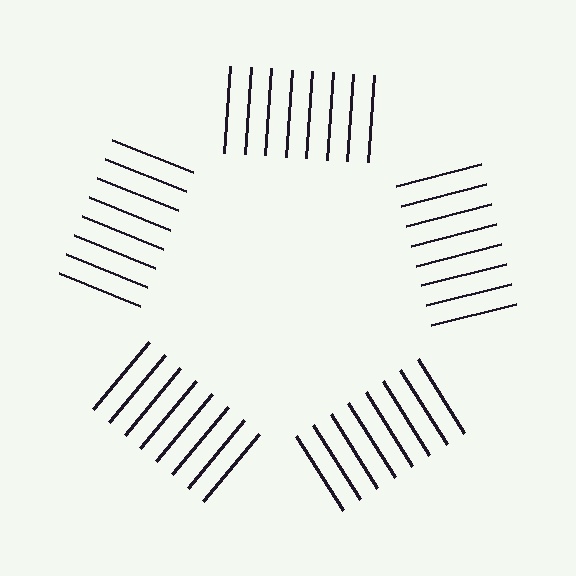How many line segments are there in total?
40 — 8 along each of the 5 edges.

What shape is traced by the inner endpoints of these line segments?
An illusory pentagon — the line segments terminate on its edges but no continuous stroke is drawn.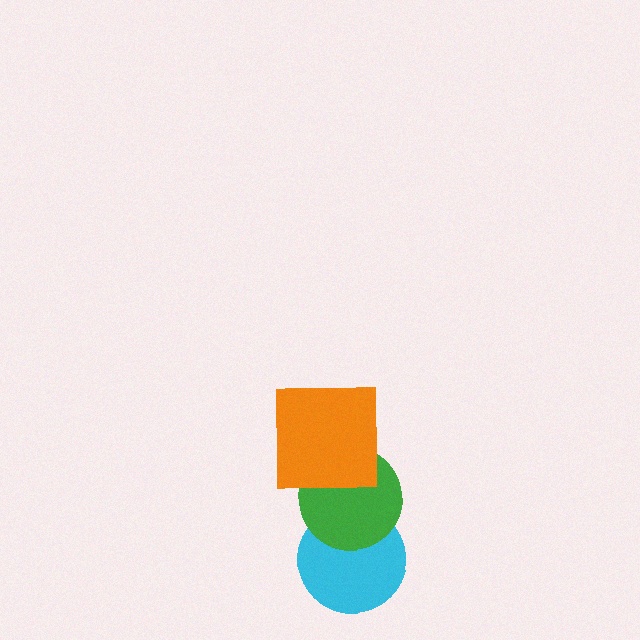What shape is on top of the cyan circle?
The green circle is on top of the cyan circle.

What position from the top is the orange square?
The orange square is 1st from the top.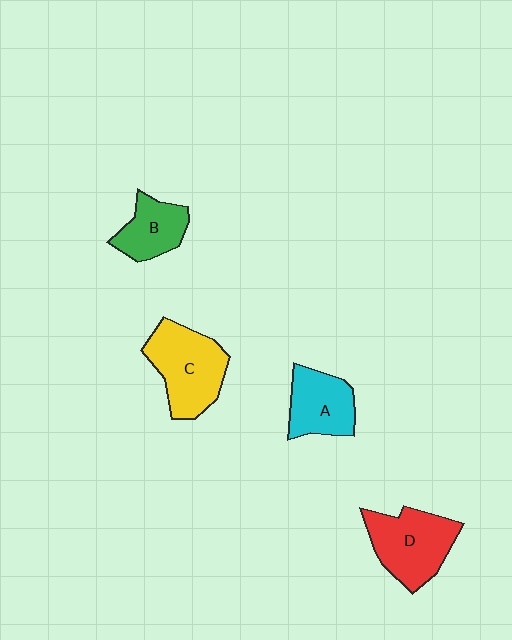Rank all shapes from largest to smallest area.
From largest to smallest: C (yellow), D (red), A (cyan), B (green).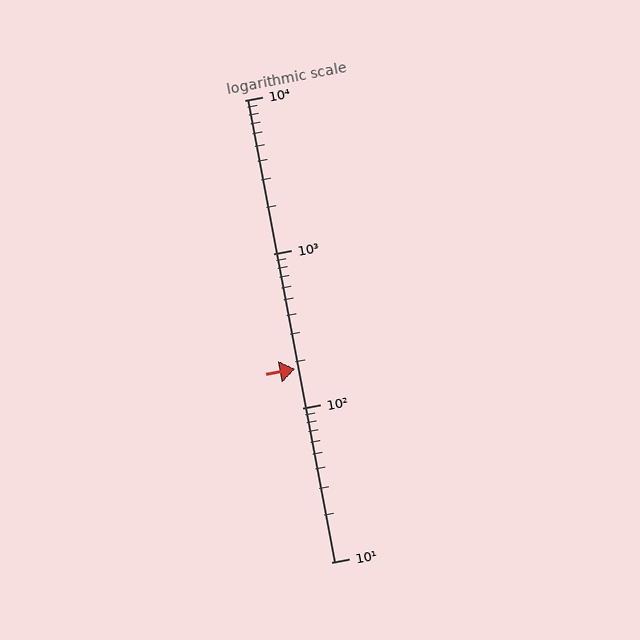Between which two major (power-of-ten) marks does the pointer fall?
The pointer is between 100 and 1000.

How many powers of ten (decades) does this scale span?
The scale spans 3 decades, from 10 to 10000.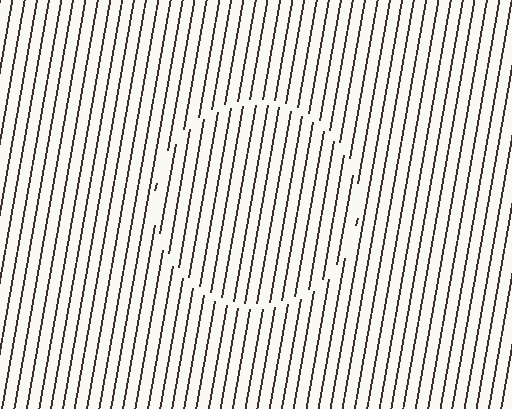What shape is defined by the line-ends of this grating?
An illusory circle. The interior of the shape contains the same grating, shifted by half a period — the contour is defined by the phase discontinuity where line-ends from the inner and outer gratings abut.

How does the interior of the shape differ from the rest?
The interior of the shape contains the same grating, shifted by half a period — the contour is defined by the phase discontinuity where line-ends from the inner and outer gratings abut.